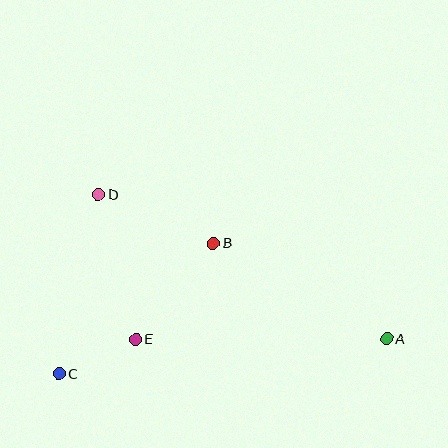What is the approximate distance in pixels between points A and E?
The distance between A and E is approximately 251 pixels.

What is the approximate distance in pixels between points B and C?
The distance between B and C is approximately 202 pixels.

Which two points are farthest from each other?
Points A and C are farthest from each other.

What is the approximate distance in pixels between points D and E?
The distance between D and E is approximately 150 pixels.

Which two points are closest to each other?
Points C and E are closest to each other.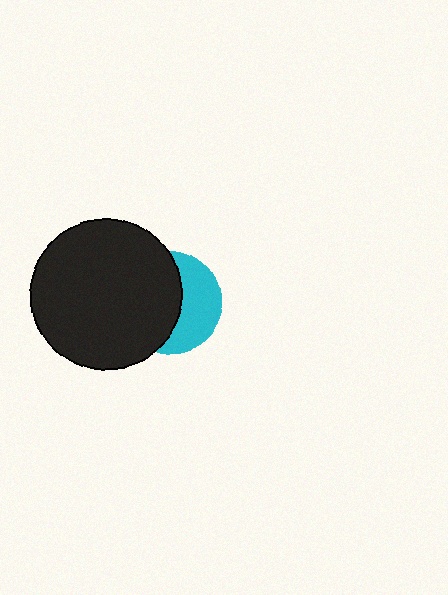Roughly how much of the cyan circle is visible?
A small part of it is visible (roughly 44%).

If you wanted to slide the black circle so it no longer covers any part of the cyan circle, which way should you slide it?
Slide it left — that is the most direct way to separate the two shapes.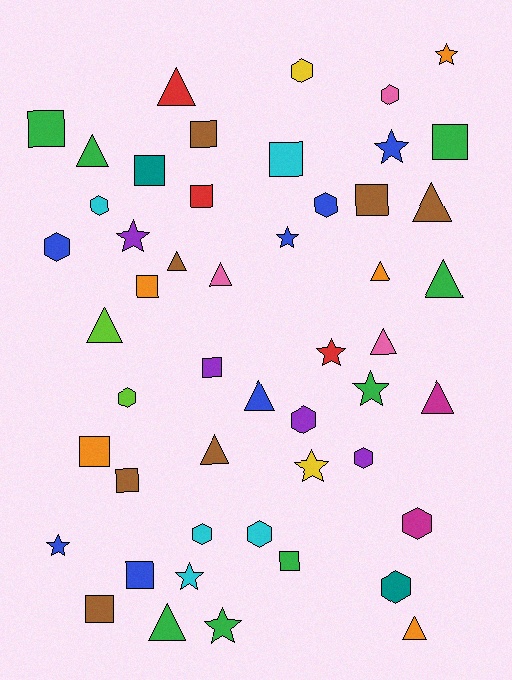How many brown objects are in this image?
There are 7 brown objects.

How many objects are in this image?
There are 50 objects.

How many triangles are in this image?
There are 14 triangles.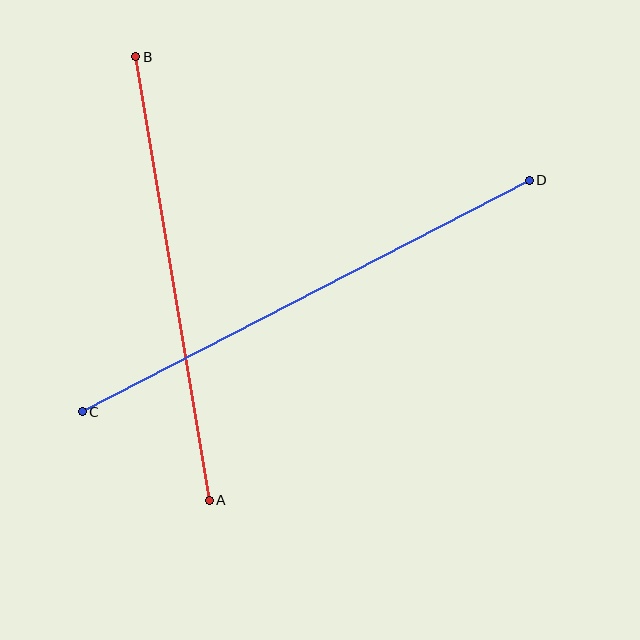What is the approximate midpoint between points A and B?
The midpoint is at approximately (172, 279) pixels.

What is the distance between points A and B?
The distance is approximately 450 pixels.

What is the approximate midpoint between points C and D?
The midpoint is at approximately (306, 296) pixels.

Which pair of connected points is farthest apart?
Points C and D are farthest apart.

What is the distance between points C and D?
The distance is approximately 503 pixels.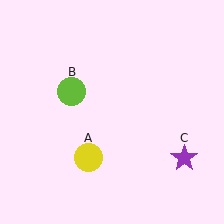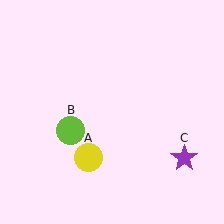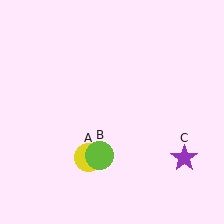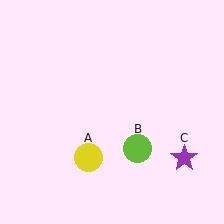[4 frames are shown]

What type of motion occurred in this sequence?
The lime circle (object B) rotated counterclockwise around the center of the scene.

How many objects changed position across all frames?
1 object changed position: lime circle (object B).